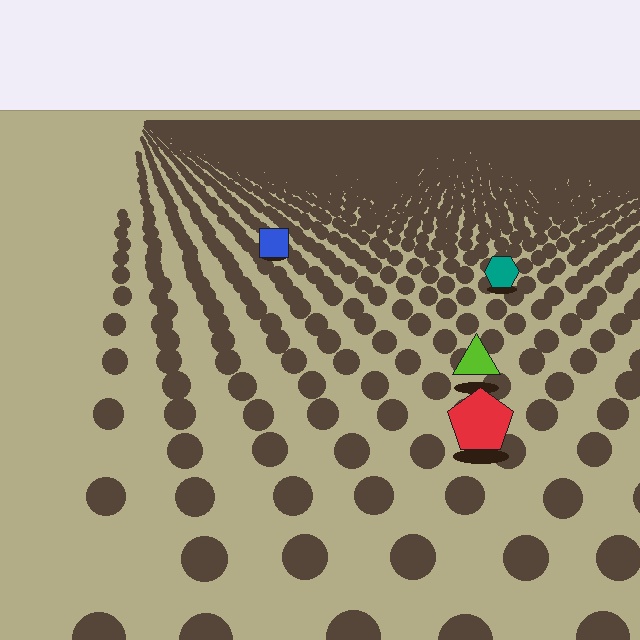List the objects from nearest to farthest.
From nearest to farthest: the red pentagon, the lime triangle, the teal hexagon, the blue square.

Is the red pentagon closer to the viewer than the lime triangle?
Yes. The red pentagon is closer — you can tell from the texture gradient: the ground texture is coarser near it.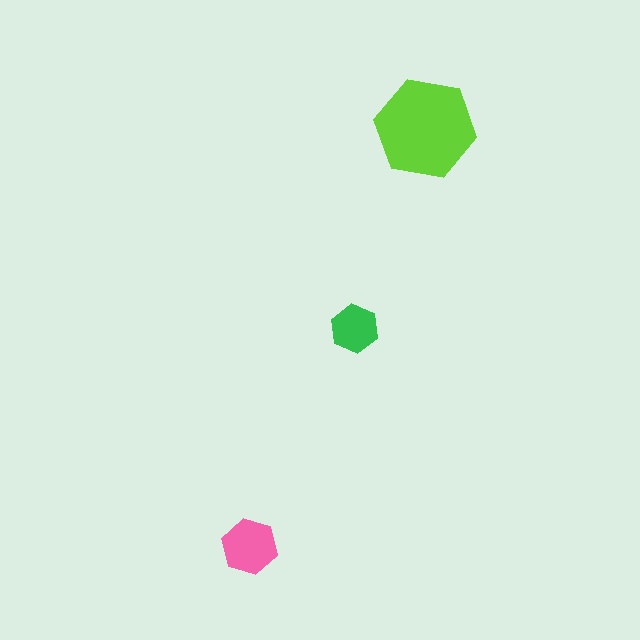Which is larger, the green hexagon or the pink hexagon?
The pink one.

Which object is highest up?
The lime hexagon is topmost.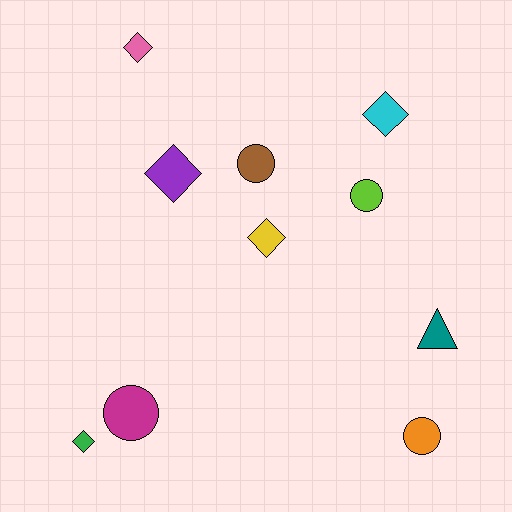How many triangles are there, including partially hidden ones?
There is 1 triangle.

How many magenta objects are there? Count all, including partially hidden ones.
There is 1 magenta object.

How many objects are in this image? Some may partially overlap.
There are 10 objects.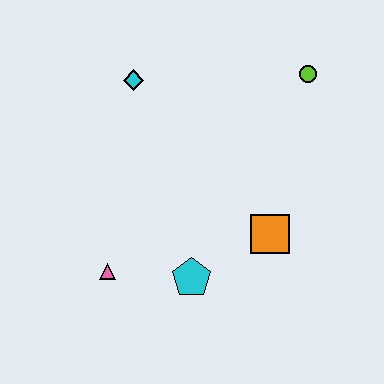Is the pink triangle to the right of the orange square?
No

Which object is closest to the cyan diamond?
The lime circle is closest to the cyan diamond.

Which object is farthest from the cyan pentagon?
The lime circle is farthest from the cyan pentagon.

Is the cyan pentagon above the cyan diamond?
No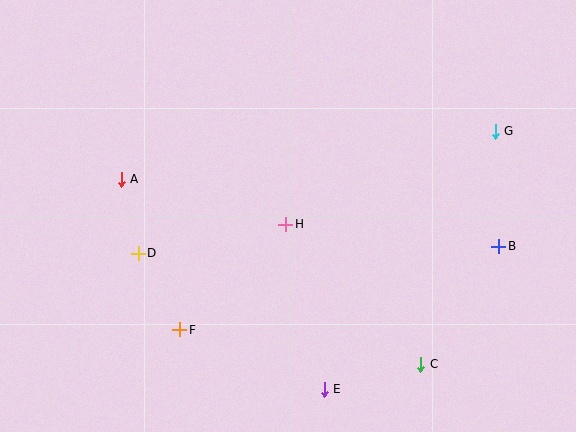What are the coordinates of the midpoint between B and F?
The midpoint between B and F is at (339, 288).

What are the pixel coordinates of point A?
Point A is at (121, 179).